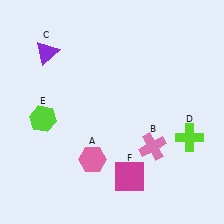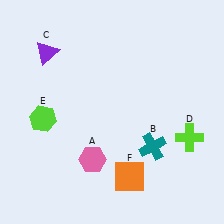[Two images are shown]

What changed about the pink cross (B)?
In Image 1, B is pink. In Image 2, it changed to teal.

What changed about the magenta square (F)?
In Image 1, F is magenta. In Image 2, it changed to orange.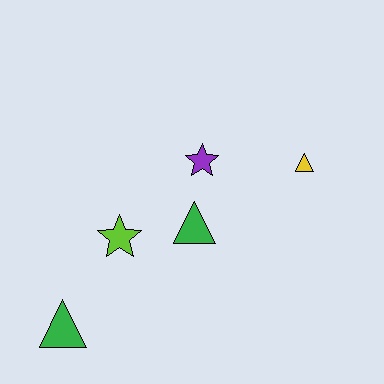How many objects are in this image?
There are 5 objects.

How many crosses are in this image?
There are no crosses.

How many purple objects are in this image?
There is 1 purple object.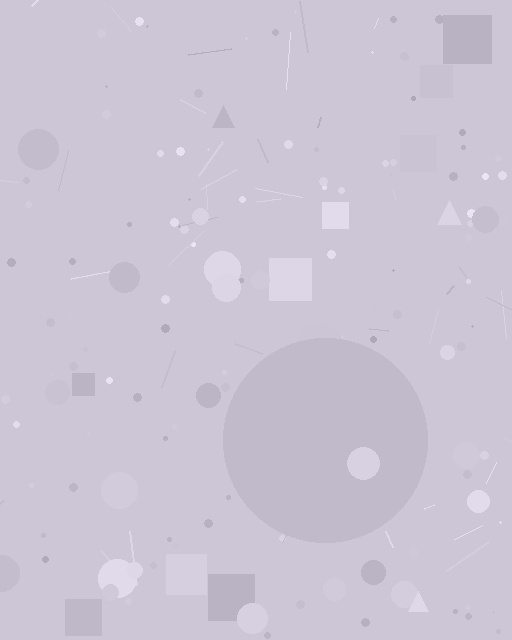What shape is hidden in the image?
A circle is hidden in the image.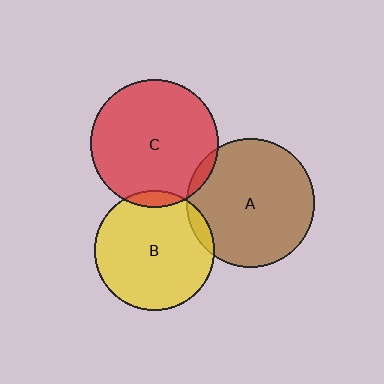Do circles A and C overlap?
Yes.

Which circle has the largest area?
Circle A (brown).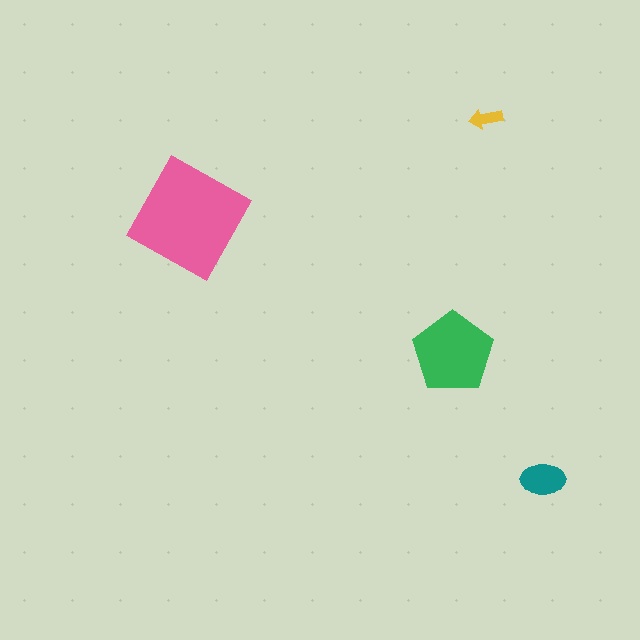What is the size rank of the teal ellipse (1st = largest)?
3rd.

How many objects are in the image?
There are 4 objects in the image.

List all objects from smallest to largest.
The yellow arrow, the teal ellipse, the green pentagon, the pink diamond.